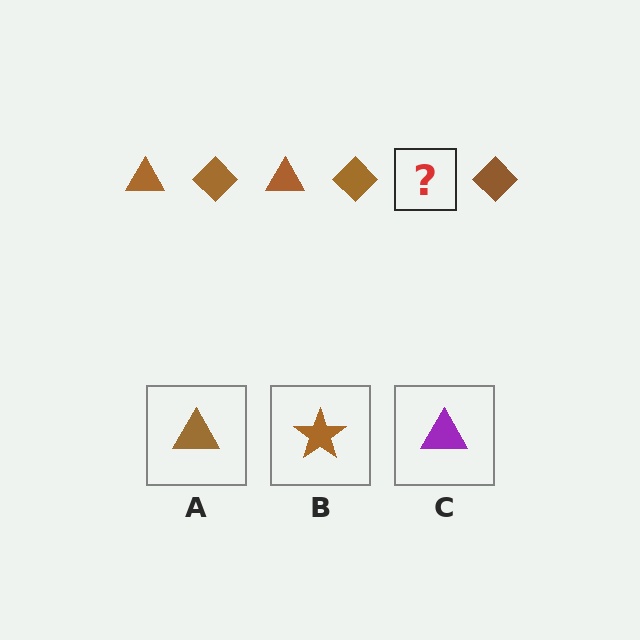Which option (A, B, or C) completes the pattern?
A.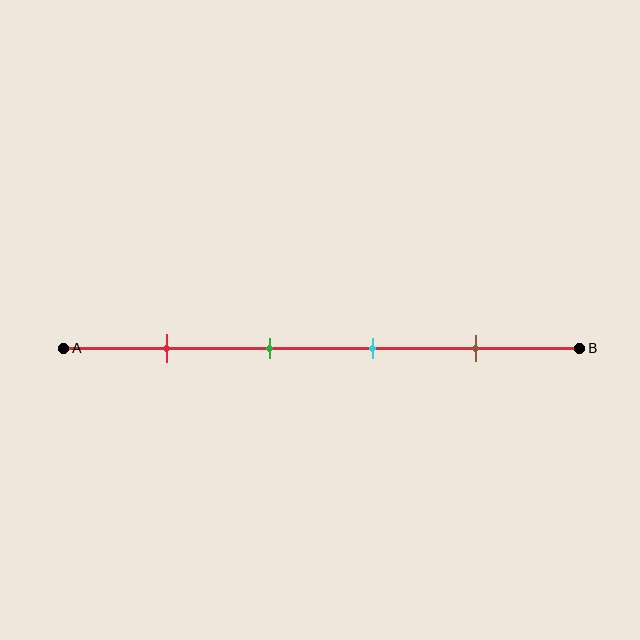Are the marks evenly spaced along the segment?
Yes, the marks are approximately evenly spaced.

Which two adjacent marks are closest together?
The green and cyan marks are the closest adjacent pair.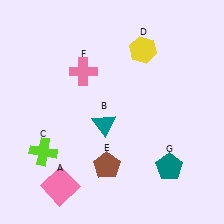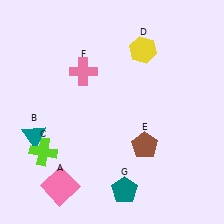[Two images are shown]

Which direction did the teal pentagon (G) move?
The teal pentagon (G) moved left.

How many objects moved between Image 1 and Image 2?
3 objects moved between the two images.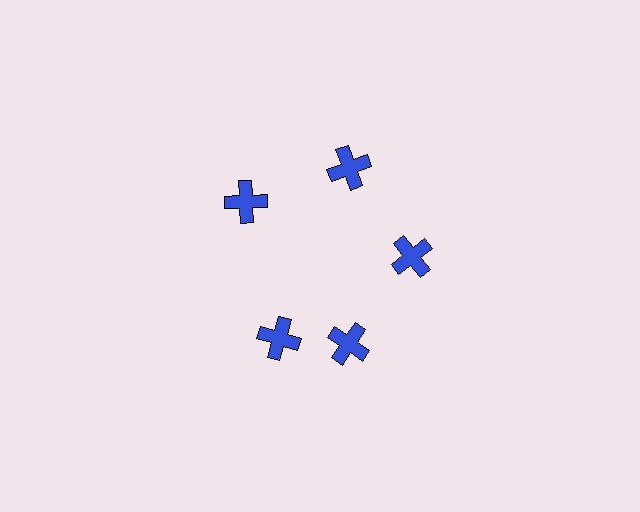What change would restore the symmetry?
The symmetry would be restored by rotating it back into even spacing with its neighbors so that all 5 crosses sit at equal angles and equal distance from the center.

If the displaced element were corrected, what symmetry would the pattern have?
It would have 5-fold rotational symmetry — the pattern would map onto itself every 72 degrees.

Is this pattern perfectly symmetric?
No. The 5 blue crosses are arranged in a ring, but one element near the 8 o'clock position is rotated out of alignment along the ring, breaking the 5-fold rotational symmetry.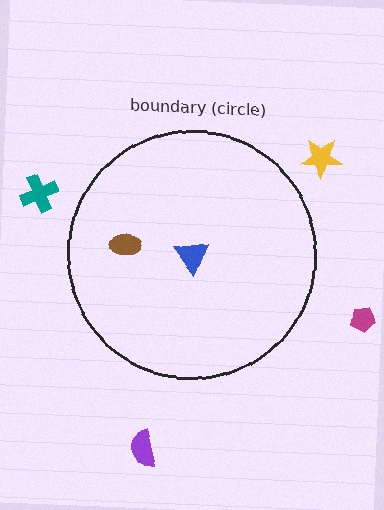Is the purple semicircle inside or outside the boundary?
Outside.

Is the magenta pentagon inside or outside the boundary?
Outside.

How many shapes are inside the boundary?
2 inside, 4 outside.